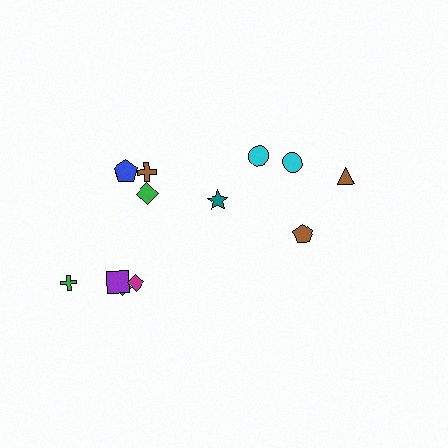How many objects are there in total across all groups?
There are 12 objects.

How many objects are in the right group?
There are 5 objects.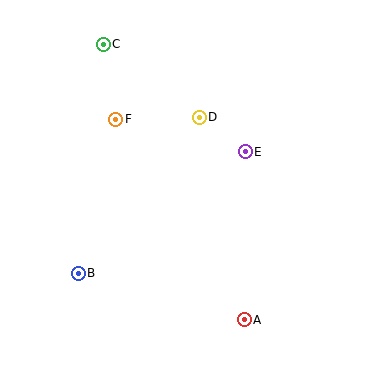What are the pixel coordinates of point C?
Point C is at (103, 44).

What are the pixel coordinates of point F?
Point F is at (116, 119).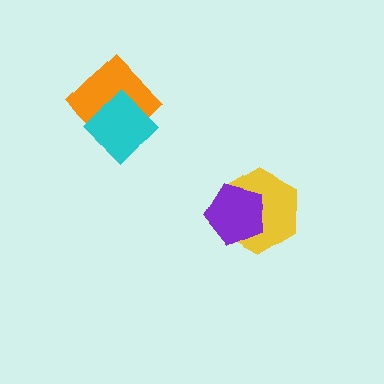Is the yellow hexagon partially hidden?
Yes, it is partially covered by another shape.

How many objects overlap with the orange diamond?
1 object overlaps with the orange diamond.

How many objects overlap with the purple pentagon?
1 object overlaps with the purple pentagon.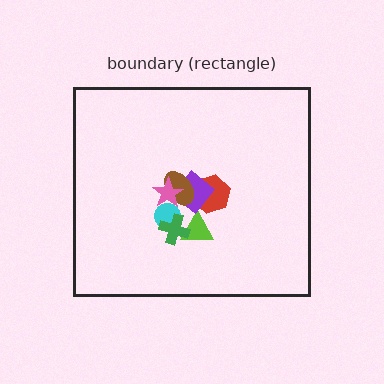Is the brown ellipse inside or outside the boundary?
Inside.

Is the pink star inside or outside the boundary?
Inside.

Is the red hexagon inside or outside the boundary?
Inside.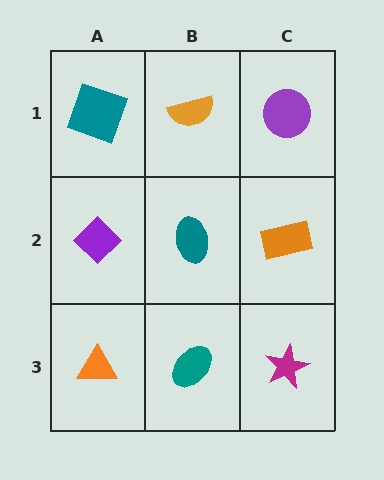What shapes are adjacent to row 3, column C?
An orange rectangle (row 2, column C), a teal ellipse (row 3, column B).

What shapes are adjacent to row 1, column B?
A teal ellipse (row 2, column B), a teal square (row 1, column A), a purple circle (row 1, column C).